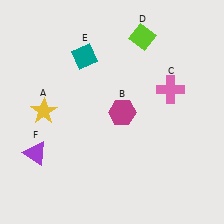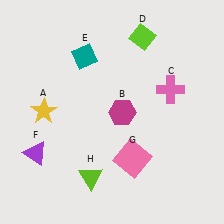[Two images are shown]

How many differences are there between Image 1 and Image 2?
There are 2 differences between the two images.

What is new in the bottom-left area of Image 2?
A lime triangle (H) was added in the bottom-left area of Image 2.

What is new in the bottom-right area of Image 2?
A pink square (G) was added in the bottom-right area of Image 2.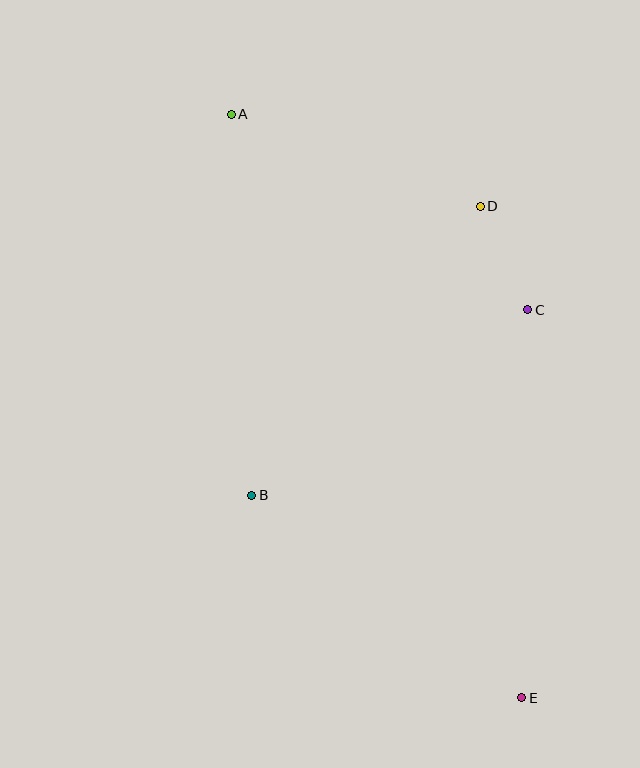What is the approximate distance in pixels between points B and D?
The distance between B and D is approximately 368 pixels.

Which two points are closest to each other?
Points C and D are closest to each other.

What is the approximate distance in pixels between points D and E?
The distance between D and E is approximately 493 pixels.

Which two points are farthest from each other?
Points A and E are farthest from each other.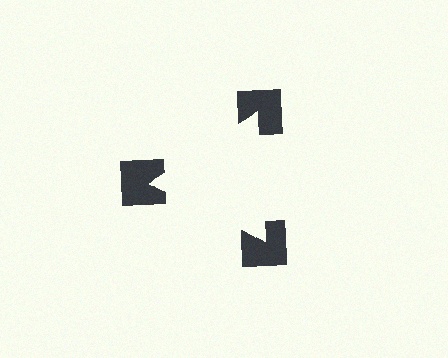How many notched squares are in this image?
There are 3 — one at each vertex of the illusory triangle.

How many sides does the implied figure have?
3 sides.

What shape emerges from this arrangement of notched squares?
An illusory triangle — its edges are inferred from the aligned wedge cuts in the notched squares, not physically drawn.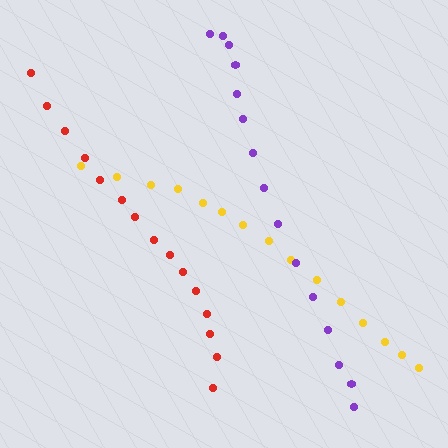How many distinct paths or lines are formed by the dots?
There are 3 distinct paths.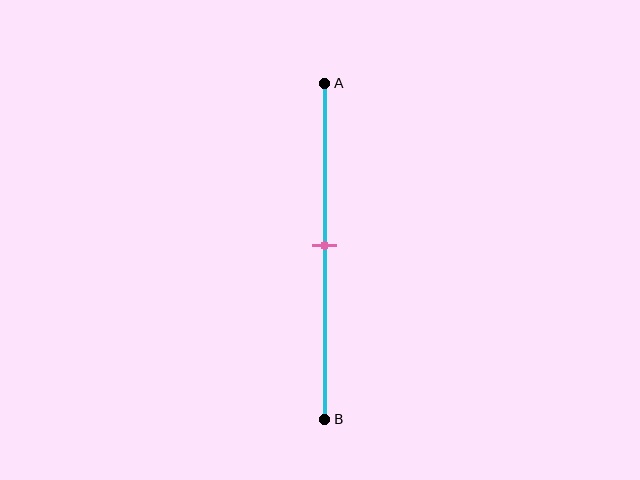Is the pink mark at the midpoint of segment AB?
Yes, the mark is approximately at the midpoint.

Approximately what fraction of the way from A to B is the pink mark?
The pink mark is approximately 50% of the way from A to B.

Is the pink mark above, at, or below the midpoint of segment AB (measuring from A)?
The pink mark is approximately at the midpoint of segment AB.